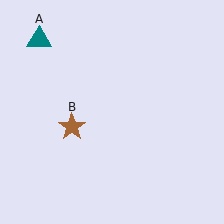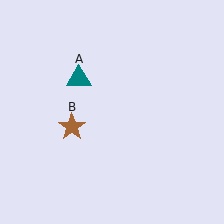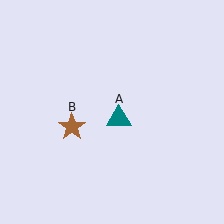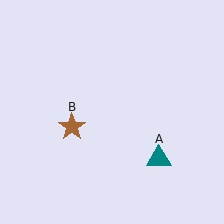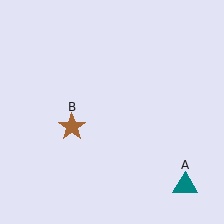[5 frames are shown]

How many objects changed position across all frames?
1 object changed position: teal triangle (object A).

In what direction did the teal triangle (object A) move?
The teal triangle (object A) moved down and to the right.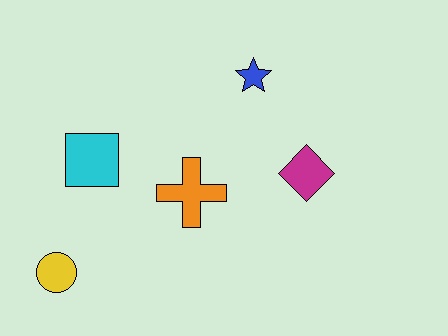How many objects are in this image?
There are 5 objects.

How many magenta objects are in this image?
There is 1 magenta object.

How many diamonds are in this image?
There is 1 diamond.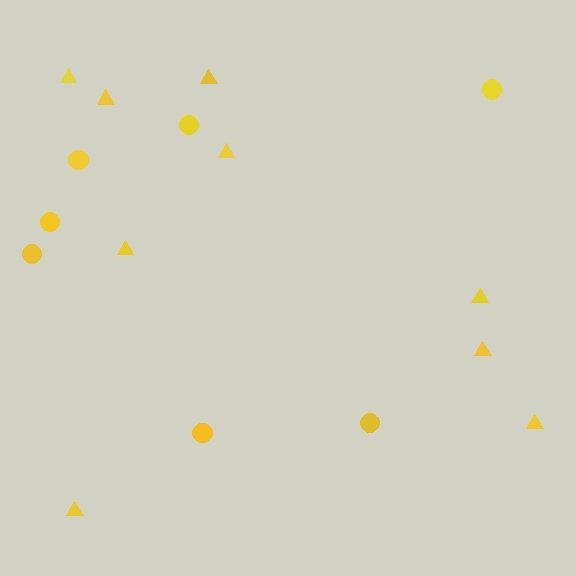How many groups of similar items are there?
There are 2 groups: one group of circles (7) and one group of triangles (9).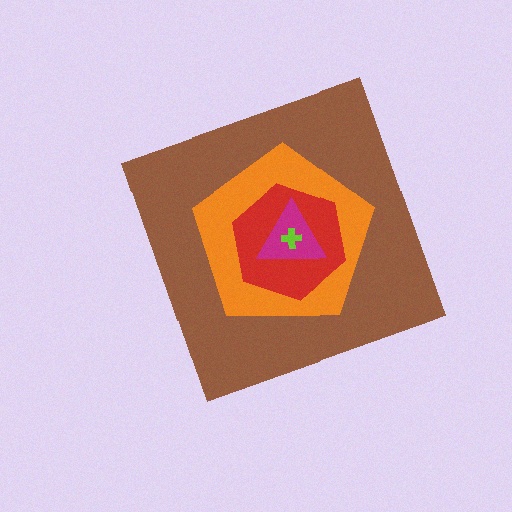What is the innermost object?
The lime cross.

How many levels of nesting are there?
5.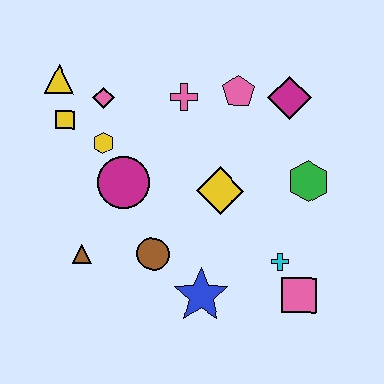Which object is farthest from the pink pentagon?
The brown triangle is farthest from the pink pentagon.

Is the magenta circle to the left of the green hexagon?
Yes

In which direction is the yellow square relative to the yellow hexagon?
The yellow square is to the left of the yellow hexagon.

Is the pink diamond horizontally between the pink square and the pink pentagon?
No